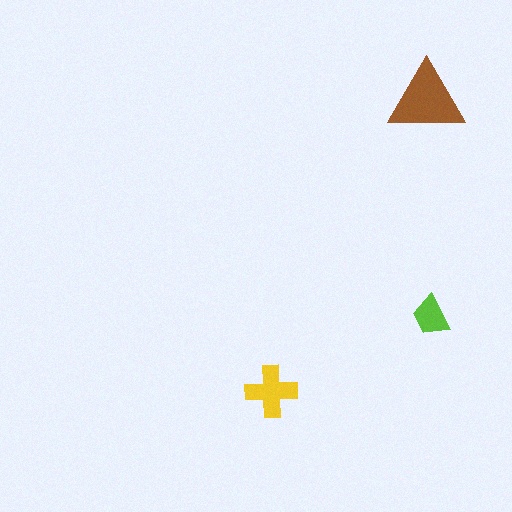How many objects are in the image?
There are 3 objects in the image.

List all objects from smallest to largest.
The lime trapezoid, the yellow cross, the brown triangle.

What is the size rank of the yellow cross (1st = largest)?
2nd.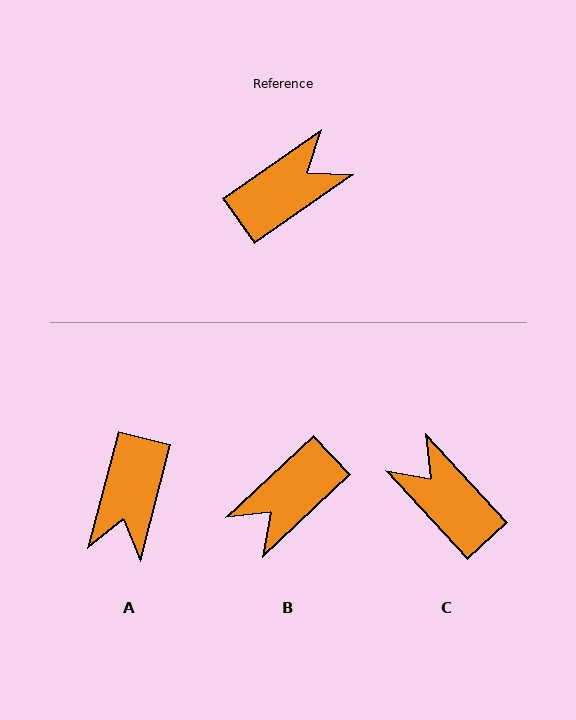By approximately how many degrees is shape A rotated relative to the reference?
Approximately 139 degrees clockwise.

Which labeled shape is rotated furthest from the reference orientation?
B, about 172 degrees away.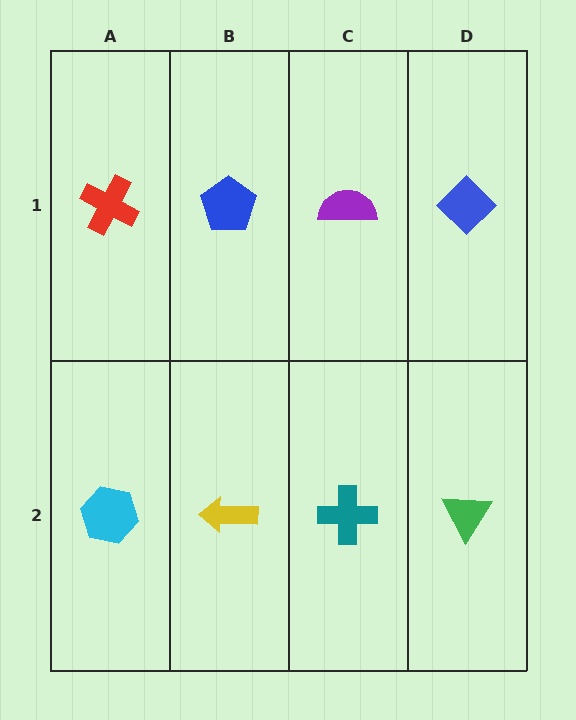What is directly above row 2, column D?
A blue diamond.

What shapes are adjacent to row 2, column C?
A purple semicircle (row 1, column C), a yellow arrow (row 2, column B), a green triangle (row 2, column D).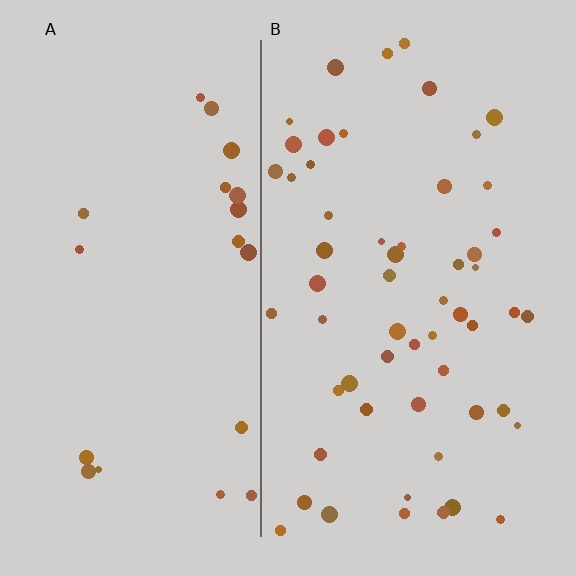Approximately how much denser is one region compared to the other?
Approximately 2.7× — region B over region A.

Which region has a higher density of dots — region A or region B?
B (the right).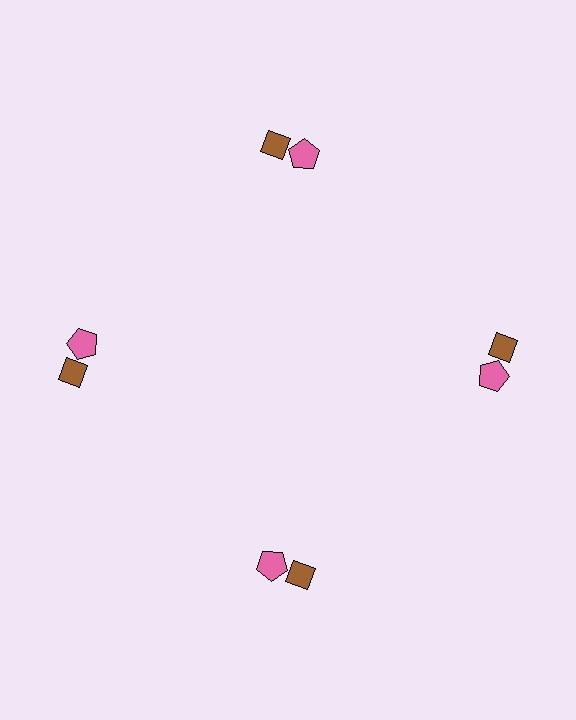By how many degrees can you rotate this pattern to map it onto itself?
The pattern maps onto itself every 90 degrees of rotation.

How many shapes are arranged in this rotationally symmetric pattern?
There are 8 shapes, arranged in 4 groups of 2.